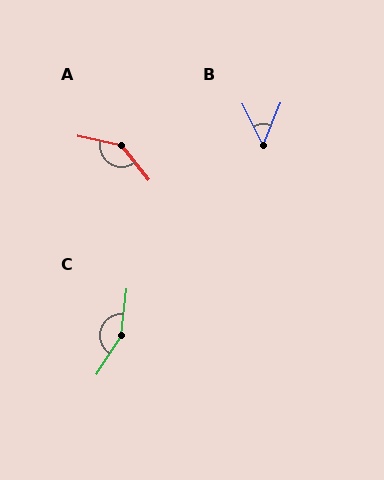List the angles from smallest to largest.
B (48°), A (141°), C (154°).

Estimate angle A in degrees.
Approximately 141 degrees.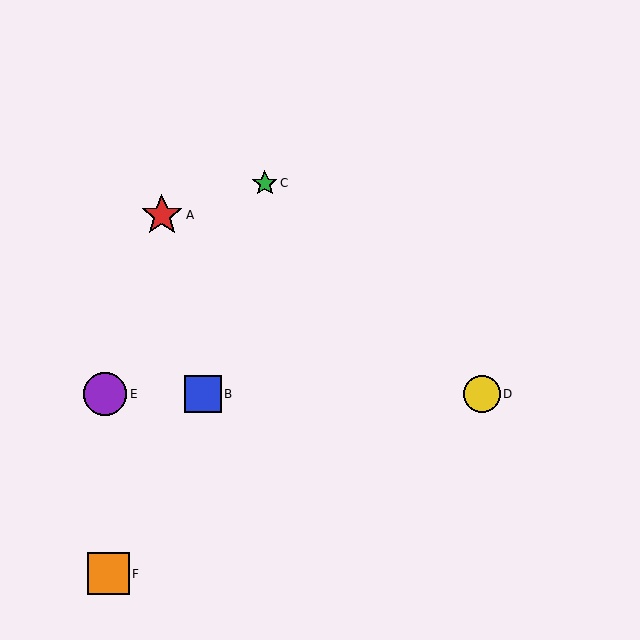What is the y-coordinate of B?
Object B is at y≈394.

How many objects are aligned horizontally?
3 objects (B, D, E) are aligned horizontally.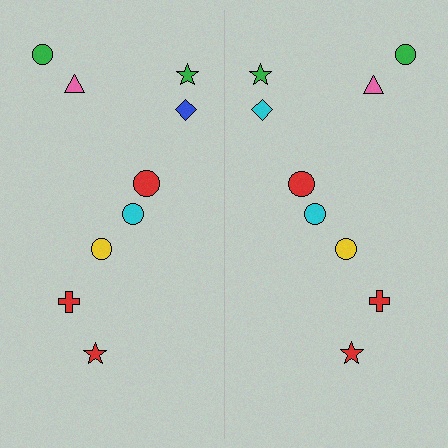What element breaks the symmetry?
The cyan diamond on the right side breaks the symmetry — its mirror counterpart is blue.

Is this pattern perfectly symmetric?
No, the pattern is not perfectly symmetric. The cyan diamond on the right side breaks the symmetry — its mirror counterpart is blue.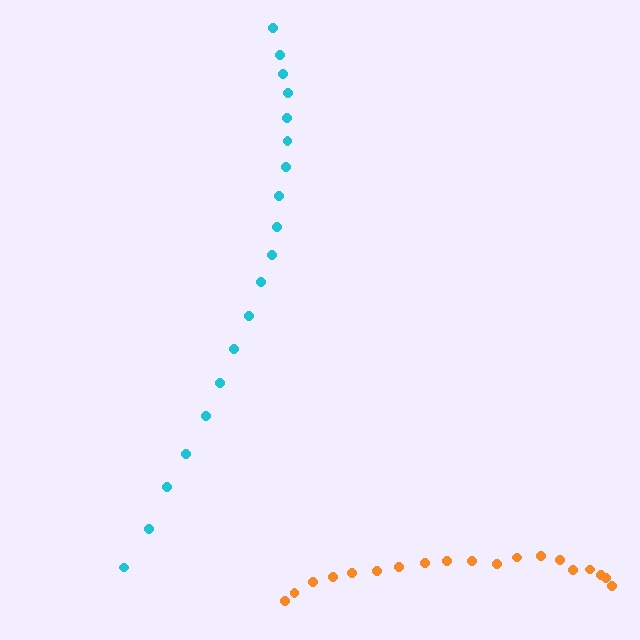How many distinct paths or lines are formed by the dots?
There are 2 distinct paths.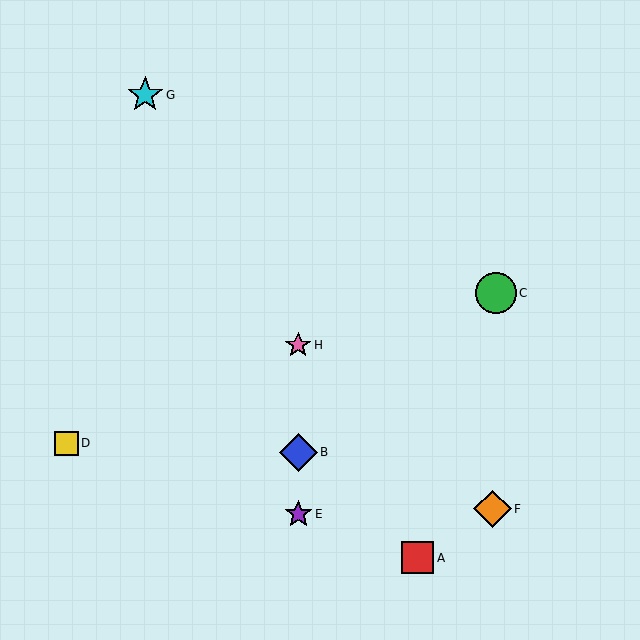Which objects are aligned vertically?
Objects B, E, H are aligned vertically.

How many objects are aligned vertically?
3 objects (B, E, H) are aligned vertically.